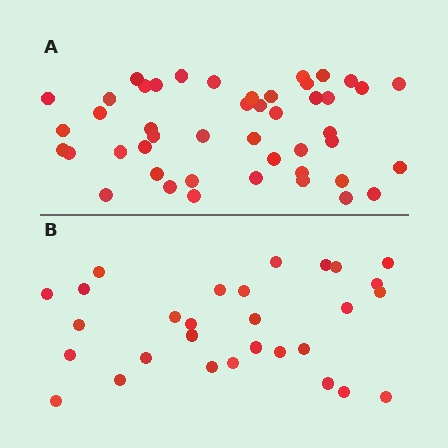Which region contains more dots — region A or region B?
Region A (the top region) has more dots.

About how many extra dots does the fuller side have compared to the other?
Region A has approximately 15 more dots than region B.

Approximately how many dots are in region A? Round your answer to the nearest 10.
About 50 dots. (The exact count is 46, which rounds to 50.)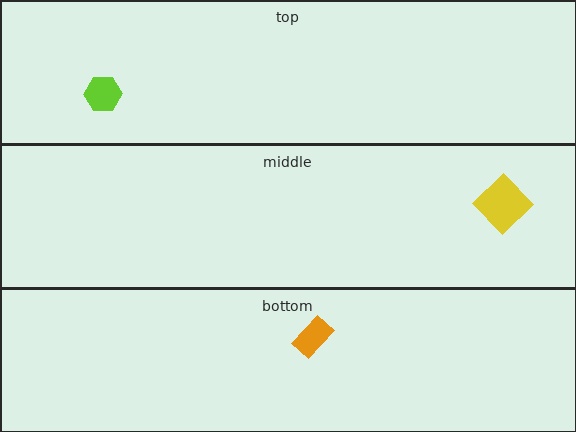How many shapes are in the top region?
1.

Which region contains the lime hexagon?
The top region.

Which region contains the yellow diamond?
The middle region.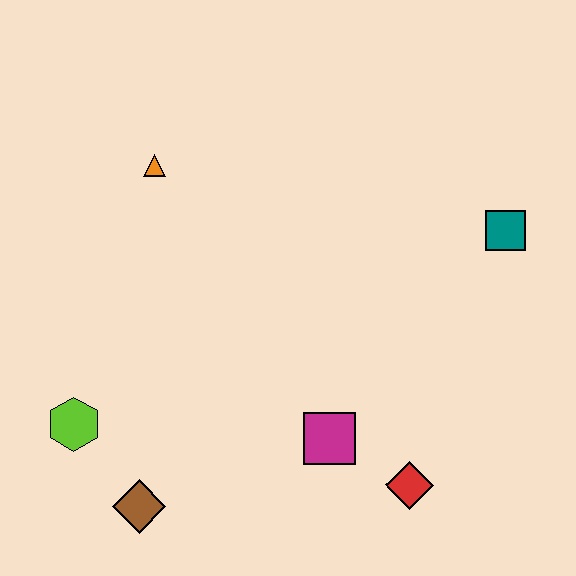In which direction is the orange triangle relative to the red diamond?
The orange triangle is above the red diamond.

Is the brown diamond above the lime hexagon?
No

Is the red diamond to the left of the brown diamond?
No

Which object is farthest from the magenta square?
The orange triangle is farthest from the magenta square.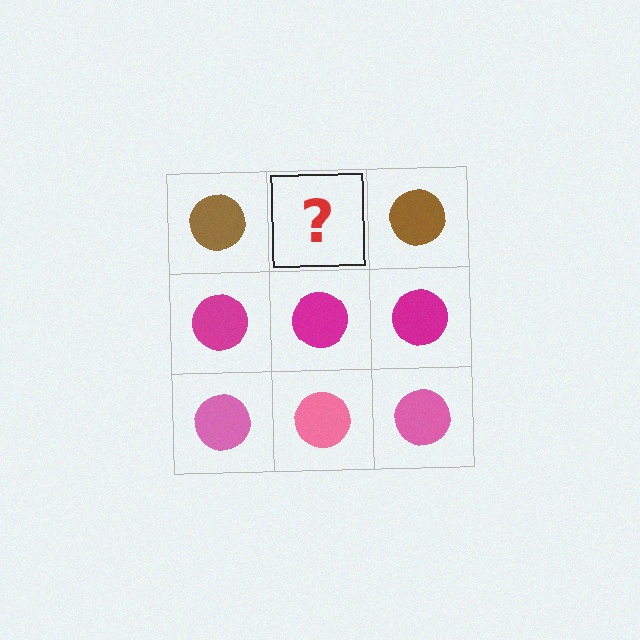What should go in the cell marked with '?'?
The missing cell should contain a brown circle.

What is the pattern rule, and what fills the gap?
The rule is that each row has a consistent color. The gap should be filled with a brown circle.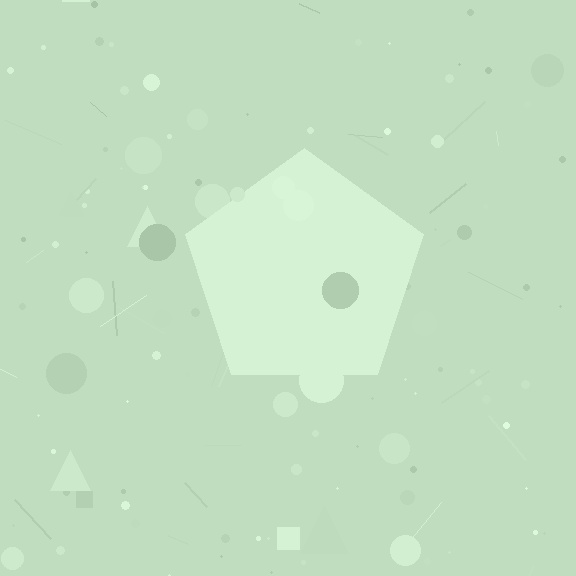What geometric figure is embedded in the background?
A pentagon is embedded in the background.